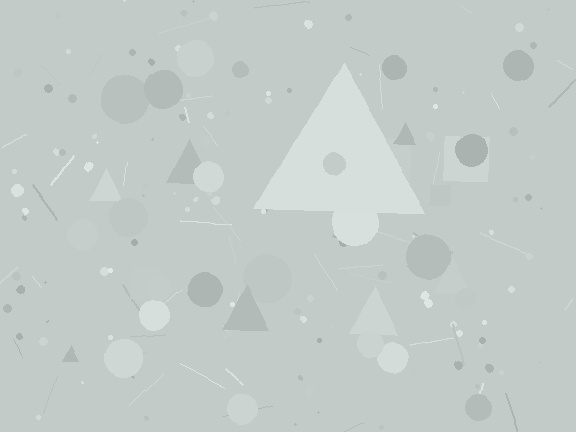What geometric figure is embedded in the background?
A triangle is embedded in the background.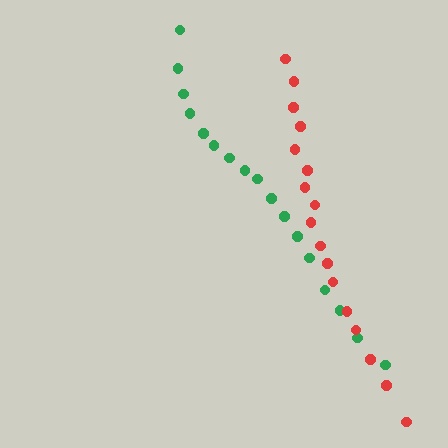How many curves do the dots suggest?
There are 2 distinct paths.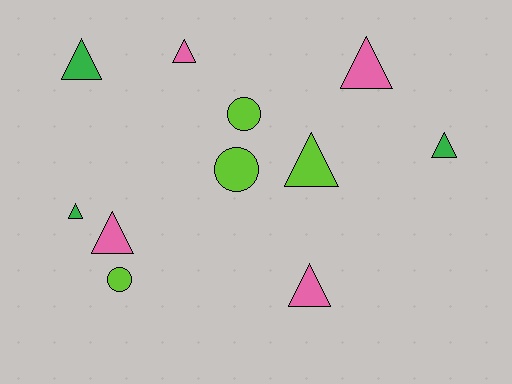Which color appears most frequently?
Pink, with 4 objects.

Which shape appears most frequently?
Triangle, with 8 objects.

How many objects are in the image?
There are 11 objects.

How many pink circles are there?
There are no pink circles.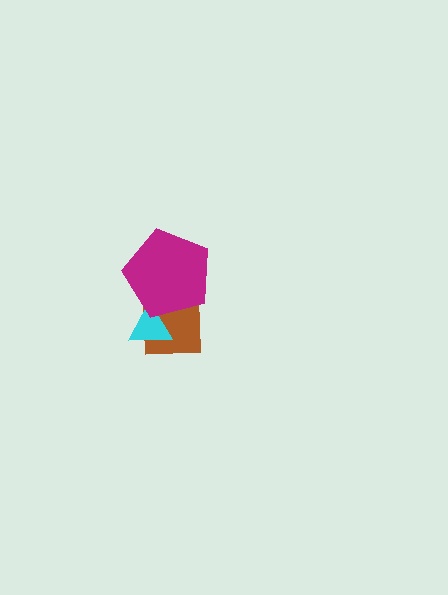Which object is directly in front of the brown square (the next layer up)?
The cyan triangle is directly in front of the brown square.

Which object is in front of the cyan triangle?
The magenta pentagon is in front of the cyan triangle.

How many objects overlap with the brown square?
2 objects overlap with the brown square.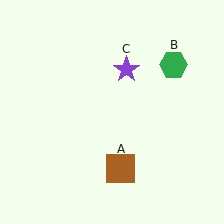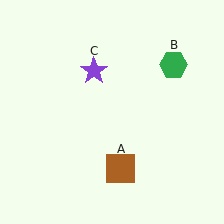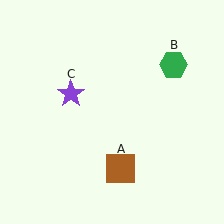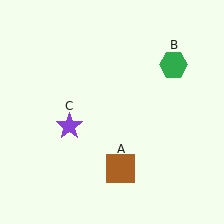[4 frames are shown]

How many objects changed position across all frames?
1 object changed position: purple star (object C).